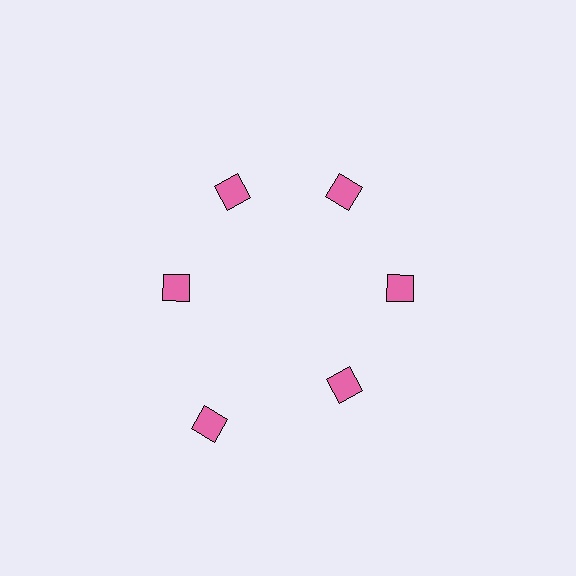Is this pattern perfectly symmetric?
No. The 6 pink diamonds are arranged in a ring, but one element near the 7 o'clock position is pushed outward from the center, breaking the 6-fold rotational symmetry.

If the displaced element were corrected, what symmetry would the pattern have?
It would have 6-fold rotational symmetry — the pattern would map onto itself every 60 degrees.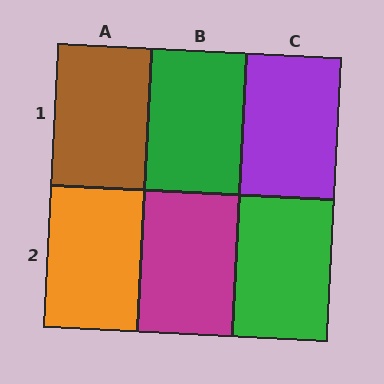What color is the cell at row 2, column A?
Orange.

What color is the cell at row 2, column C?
Green.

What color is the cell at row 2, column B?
Magenta.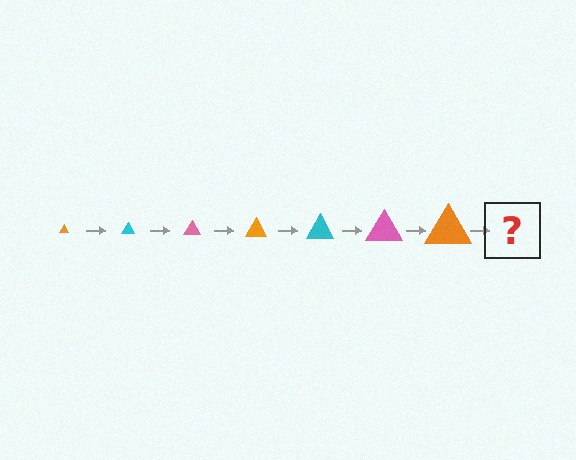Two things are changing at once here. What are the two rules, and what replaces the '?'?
The two rules are that the triangle grows larger each step and the color cycles through orange, cyan, and pink. The '?' should be a cyan triangle, larger than the previous one.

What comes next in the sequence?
The next element should be a cyan triangle, larger than the previous one.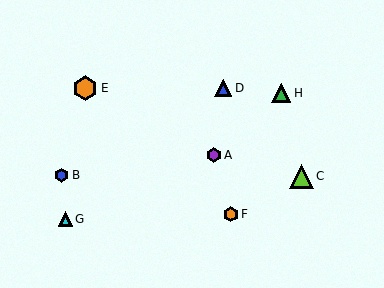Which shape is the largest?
The orange hexagon (labeled E) is the largest.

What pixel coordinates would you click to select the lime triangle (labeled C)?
Click at (302, 176) to select the lime triangle C.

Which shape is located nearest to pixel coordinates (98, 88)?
The orange hexagon (labeled E) at (85, 88) is nearest to that location.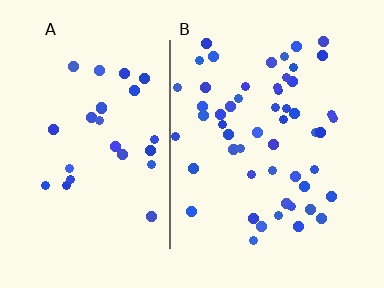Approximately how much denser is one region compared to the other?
Approximately 1.9× — region B over region A.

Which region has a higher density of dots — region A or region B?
B (the right).